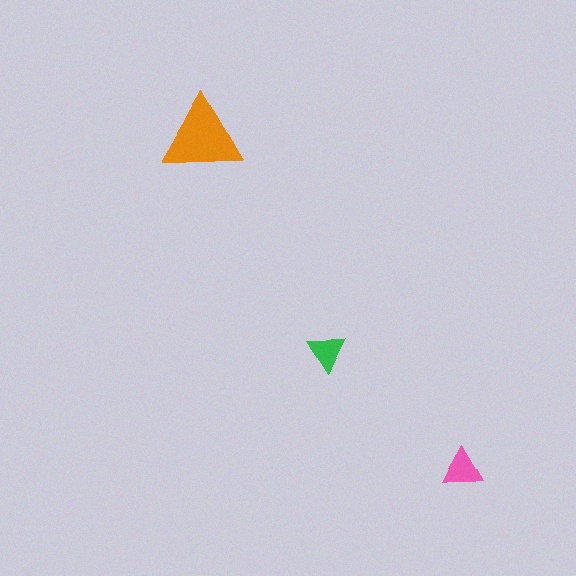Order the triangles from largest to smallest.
the orange one, the pink one, the green one.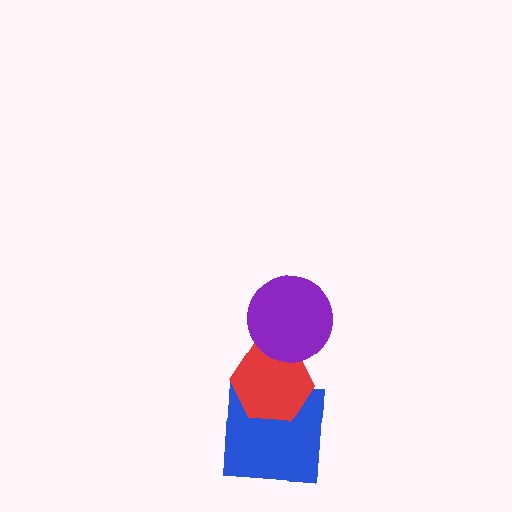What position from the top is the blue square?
The blue square is 3rd from the top.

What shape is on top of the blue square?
The red hexagon is on top of the blue square.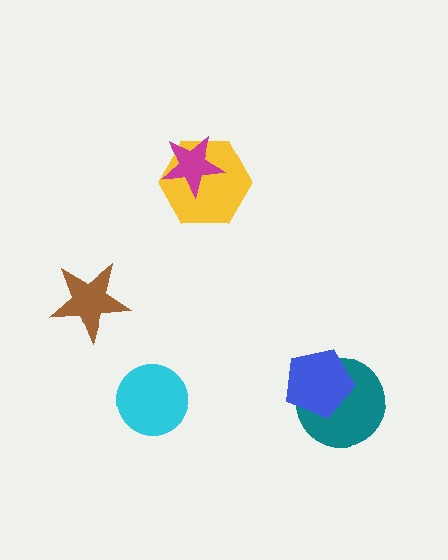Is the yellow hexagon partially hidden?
Yes, it is partially covered by another shape.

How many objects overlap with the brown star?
0 objects overlap with the brown star.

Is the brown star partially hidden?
No, no other shape covers it.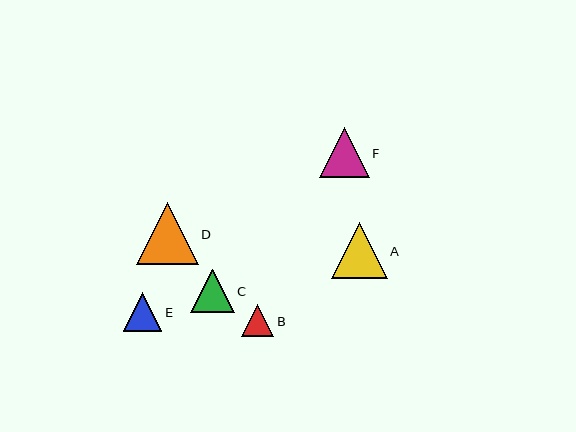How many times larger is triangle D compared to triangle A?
Triangle D is approximately 1.1 times the size of triangle A.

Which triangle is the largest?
Triangle D is the largest with a size of approximately 62 pixels.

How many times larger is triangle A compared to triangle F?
Triangle A is approximately 1.1 times the size of triangle F.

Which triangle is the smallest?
Triangle B is the smallest with a size of approximately 32 pixels.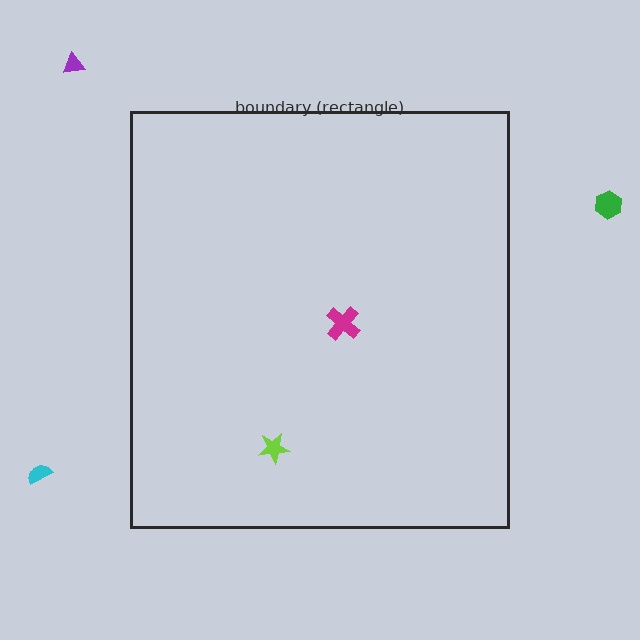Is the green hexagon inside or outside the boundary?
Outside.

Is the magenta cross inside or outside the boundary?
Inside.